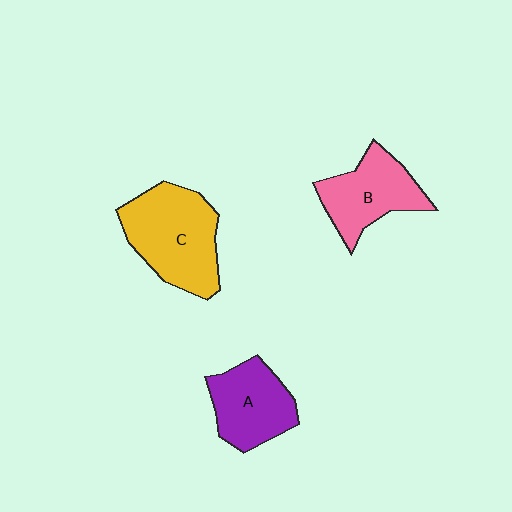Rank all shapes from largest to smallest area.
From largest to smallest: C (yellow), B (pink), A (purple).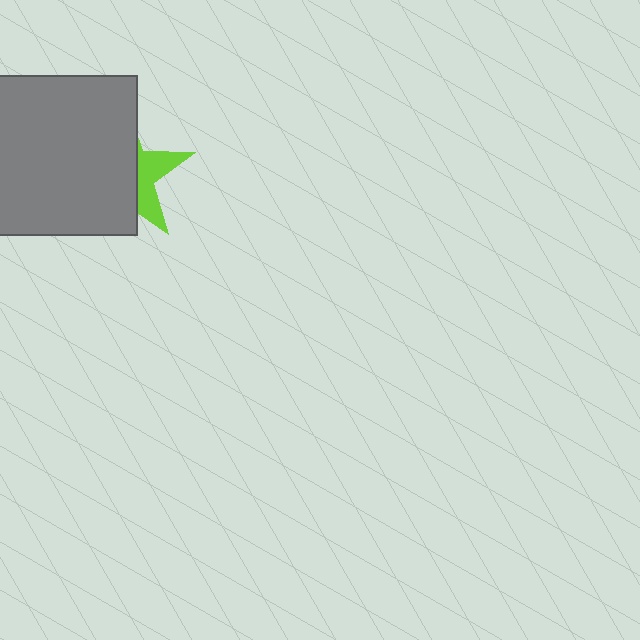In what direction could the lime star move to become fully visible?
The lime star could move right. That would shift it out from behind the gray square entirely.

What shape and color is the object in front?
The object in front is a gray square.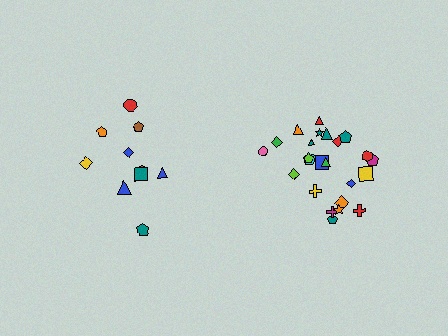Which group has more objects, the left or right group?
The right group.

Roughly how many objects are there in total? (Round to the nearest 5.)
Roughly 35 objects in total.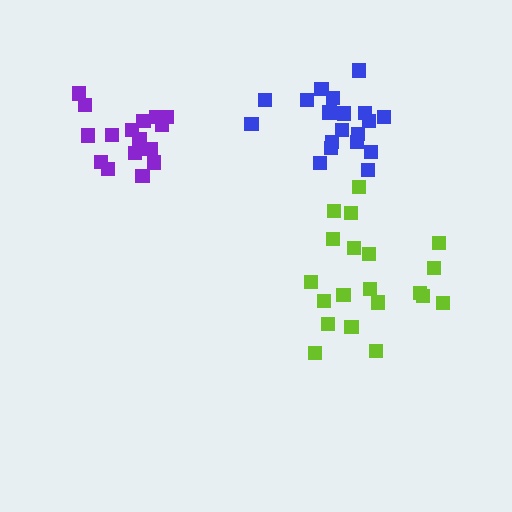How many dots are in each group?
Group 1: 20 dots, Group 2: 17 dots, Group 3: 19 dots (56 total).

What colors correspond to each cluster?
The clusters are colored: lime, purple, blue.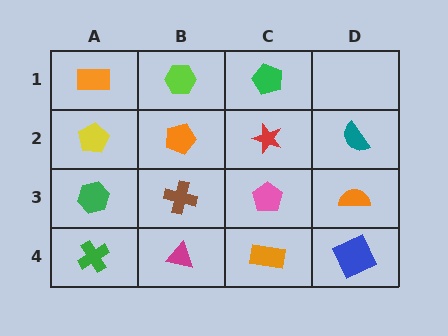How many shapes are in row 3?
4 shapes.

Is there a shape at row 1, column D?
No, that cell is empty.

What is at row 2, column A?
A yellow pentagon.